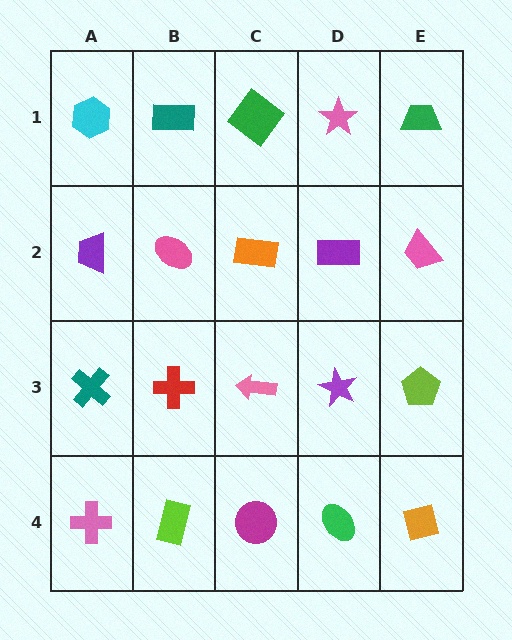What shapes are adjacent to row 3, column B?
A pink ellipse (row 2, column B), a lime rectangle (row 4, column B), a teal cross (row 3, column A), a pink arrow (row 3, column C).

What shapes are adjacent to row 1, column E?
A pink trapezoid (row 2, column E), a pink star (row 1, column D).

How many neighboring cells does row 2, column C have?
4.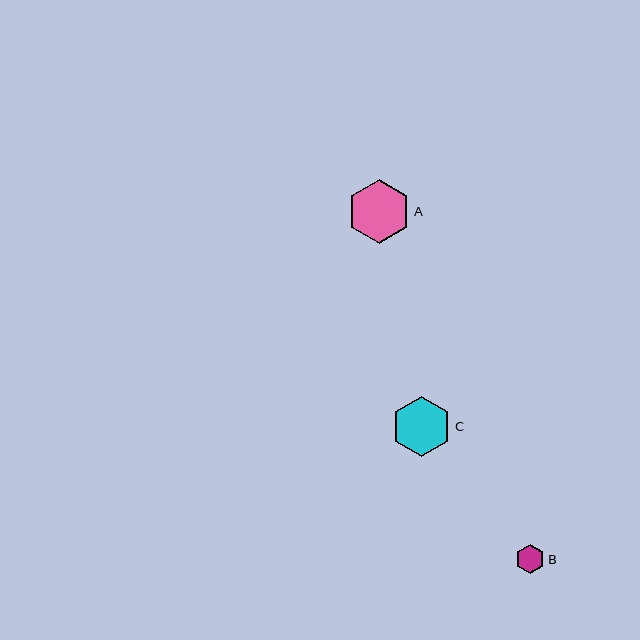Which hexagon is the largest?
Hexagon A is the largest with a size of approximately 64 pixels.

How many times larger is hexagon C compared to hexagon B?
Hexagon C is approximately 2.1 times the size of hexagon B.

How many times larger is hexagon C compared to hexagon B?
Hexagon C is approximately 2.1 times the size of hexagon B.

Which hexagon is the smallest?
Hexagon B is the smallest with a size of approximately 29 pixels.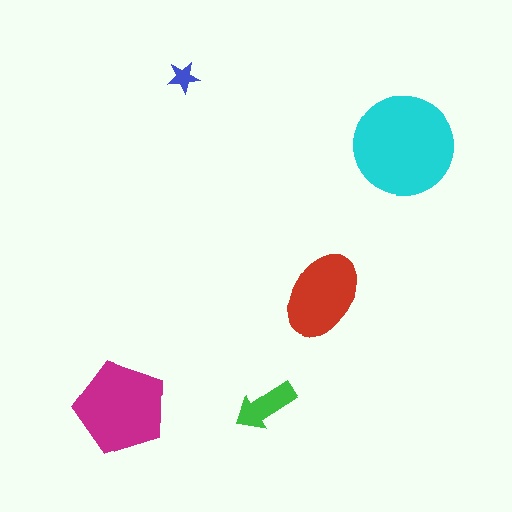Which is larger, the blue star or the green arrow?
The green arrow.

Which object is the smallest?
The blue star.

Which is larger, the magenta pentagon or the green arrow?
The magenta pentagon.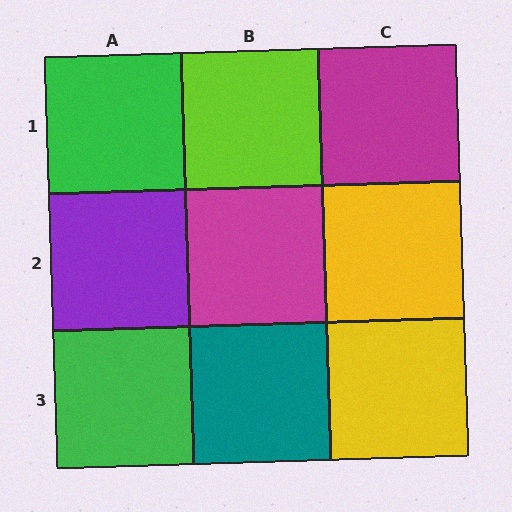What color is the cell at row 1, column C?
Magenta.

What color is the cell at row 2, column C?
Yellow.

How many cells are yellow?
2 cells are yellow.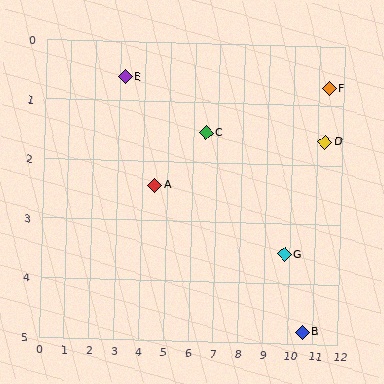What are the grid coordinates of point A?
Point A is at approximately (4.5, 2.4).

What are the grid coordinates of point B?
Point B is at approximately (10.6, 4.8).